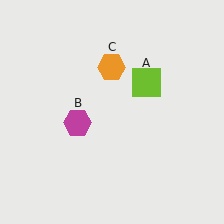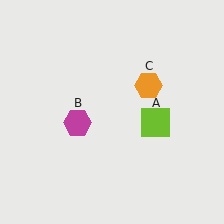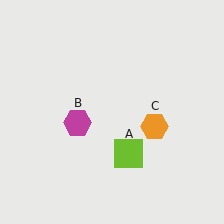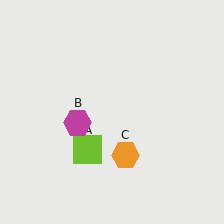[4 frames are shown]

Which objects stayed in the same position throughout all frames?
Magenta hexagon (object B) remained stationary.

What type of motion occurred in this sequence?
The lime square (object A), orange hexagon (object C) rotated clockwise around the center of the scene.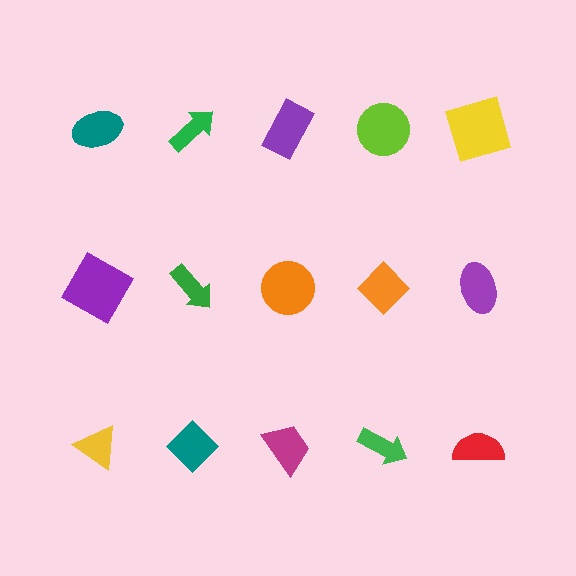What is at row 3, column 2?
A teal diamond.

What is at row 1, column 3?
A purple rectangle.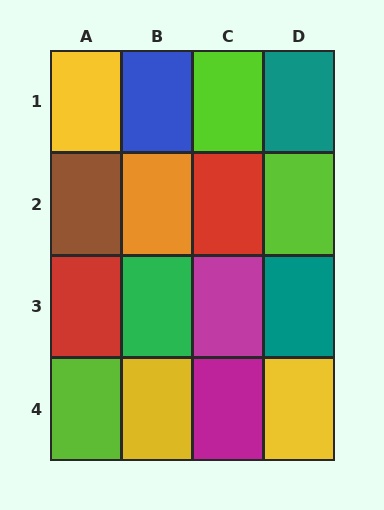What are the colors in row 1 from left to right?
Yellow, blue, lime, teal.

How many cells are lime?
3 cells are lime.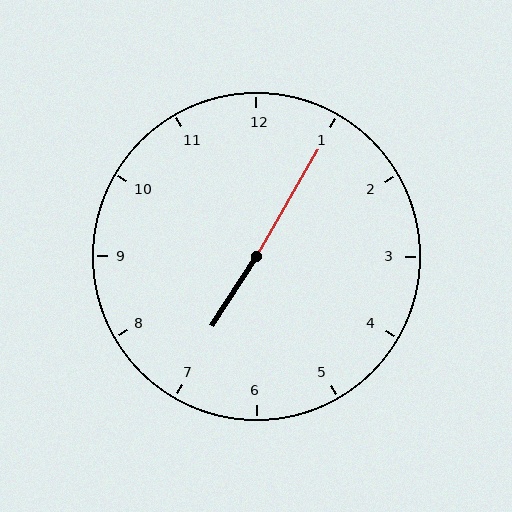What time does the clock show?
7:05.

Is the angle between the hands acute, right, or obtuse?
It is obtuse.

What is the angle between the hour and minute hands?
Approximately 178 degrees.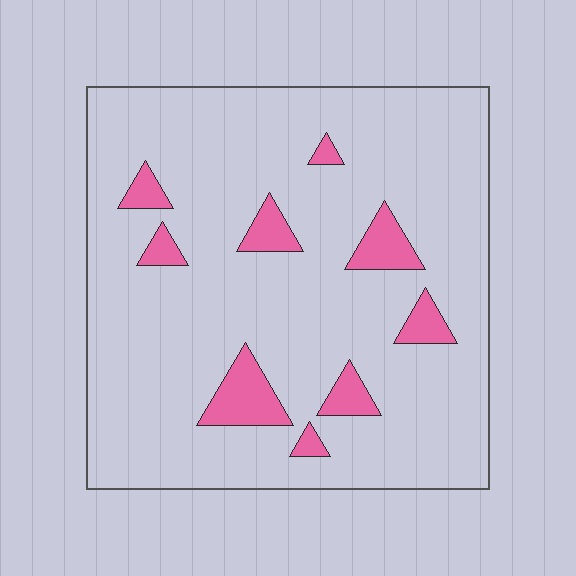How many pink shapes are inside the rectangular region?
9.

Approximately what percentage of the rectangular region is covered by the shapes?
Approximately 10%.